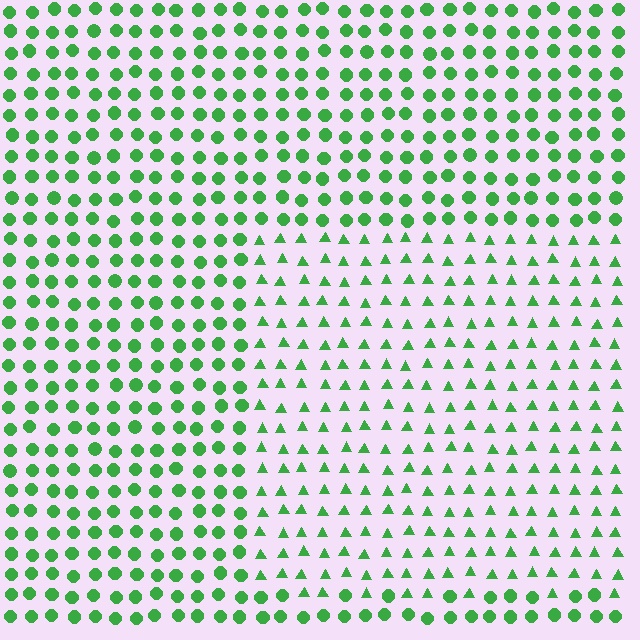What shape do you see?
I see a rectangle.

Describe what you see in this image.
The image is filled with small green elements arranged in a uniform grid. A rectangle-shaped region contains triangles, while the surrounding area contains circles. The boundary is defined purely by the change in element shape.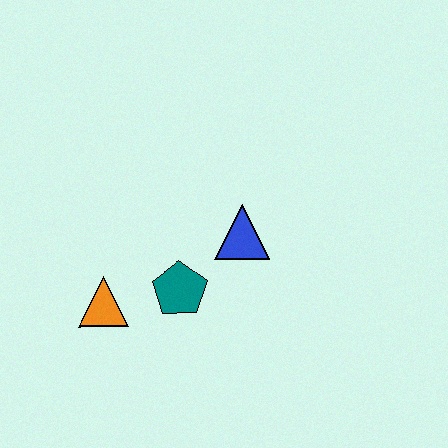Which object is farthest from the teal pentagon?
The blue triangle is farthest from the teal pentagon.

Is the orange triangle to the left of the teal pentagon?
Yes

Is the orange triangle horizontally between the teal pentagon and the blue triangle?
No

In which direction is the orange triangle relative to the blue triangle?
The orange triangle is to the left of the blue triangle.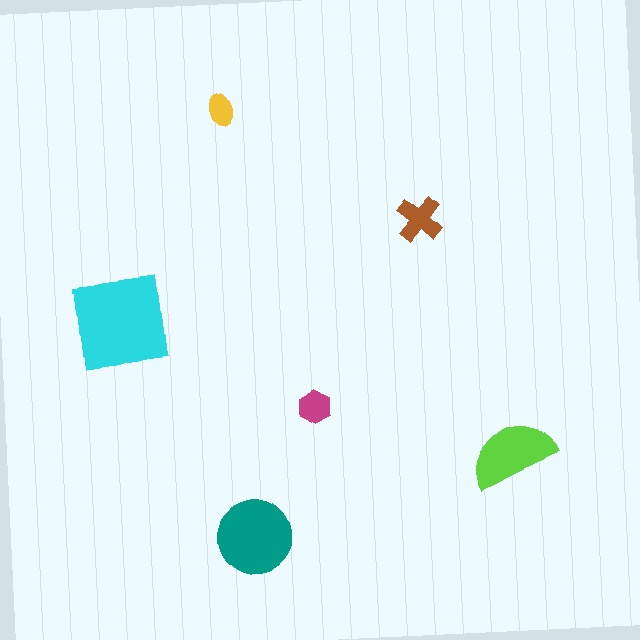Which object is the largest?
The cyan square.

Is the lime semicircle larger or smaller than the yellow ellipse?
Larger.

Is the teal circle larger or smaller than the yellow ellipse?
Larger.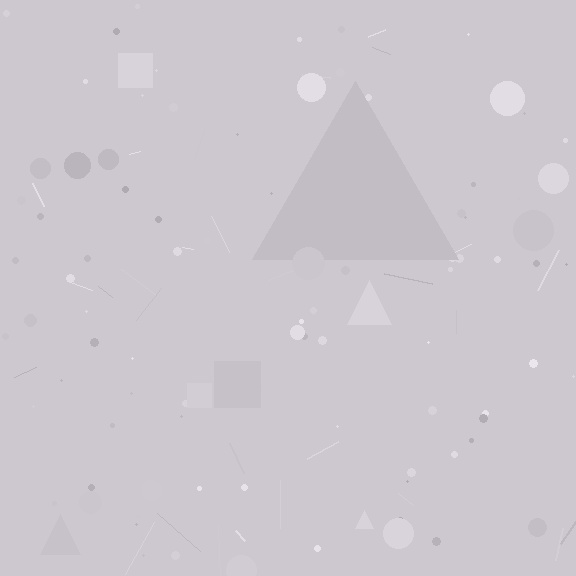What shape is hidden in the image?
A triangle is hidden in the image.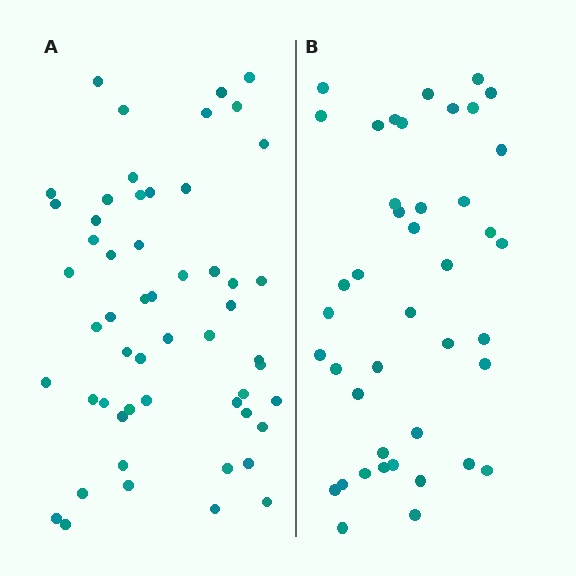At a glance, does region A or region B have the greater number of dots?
Region A (the left region) has more dots.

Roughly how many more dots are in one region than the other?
Region A has roughly 12 or so more dots than region B.